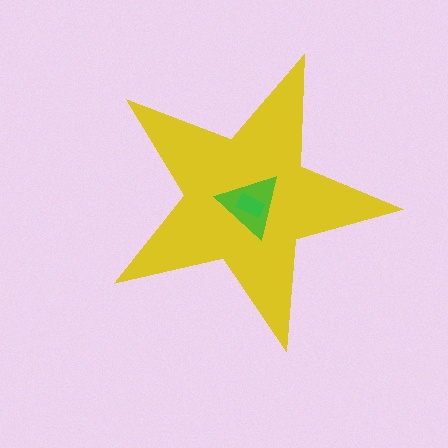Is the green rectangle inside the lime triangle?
Yes.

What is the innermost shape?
The green rectangle.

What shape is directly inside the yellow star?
The lime triangle.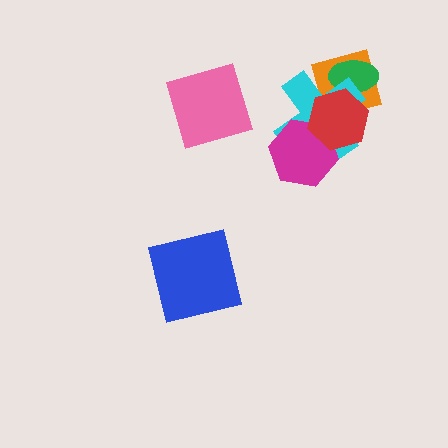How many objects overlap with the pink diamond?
0 objects overlap with the pink diamond.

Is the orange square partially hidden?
Yes, it is partially covered by another shape.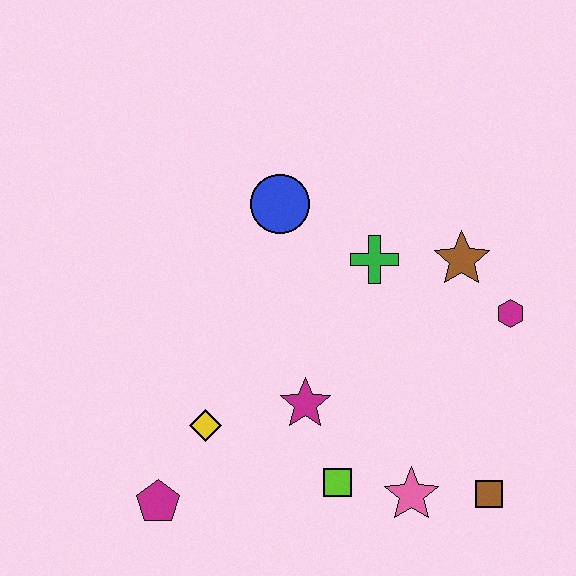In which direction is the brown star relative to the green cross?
The brown star is to the right of the green cross.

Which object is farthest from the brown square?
The blue circle is farthest from the brown square.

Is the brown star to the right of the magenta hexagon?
No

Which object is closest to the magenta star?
The lime square is closest to the magenta star.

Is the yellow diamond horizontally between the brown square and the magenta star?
No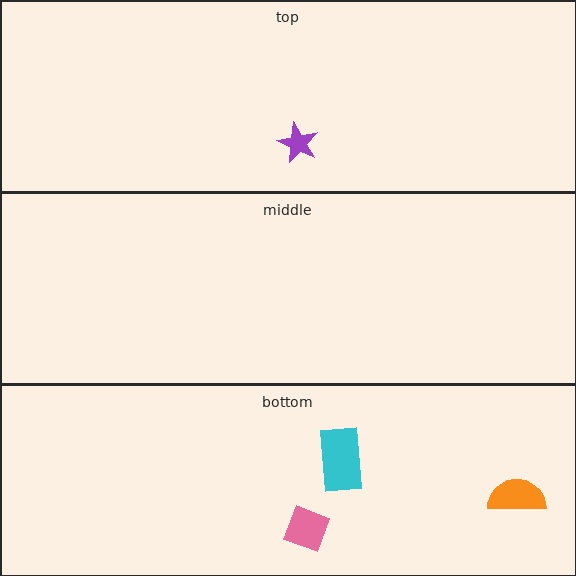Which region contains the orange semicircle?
The bottom region.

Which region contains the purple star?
The top region.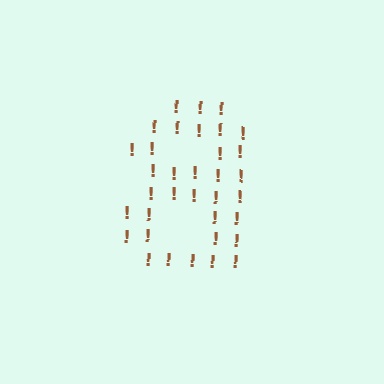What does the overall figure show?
The overall figure shows the digit 8.